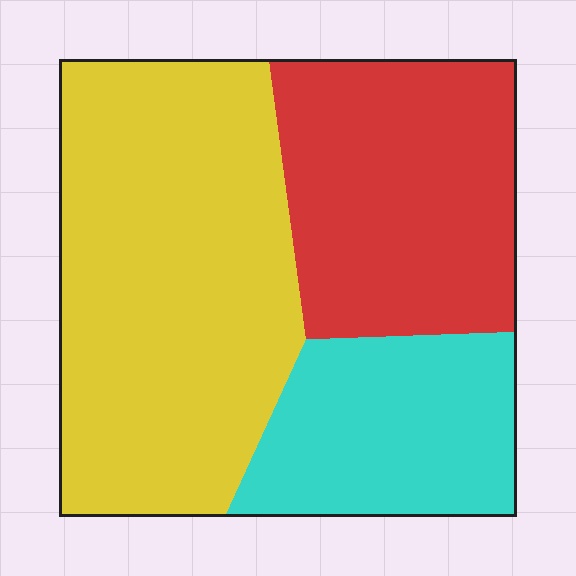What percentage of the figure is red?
Red covers 30% of the figure.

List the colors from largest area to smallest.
From largest to smallest: yellow, red, cyan.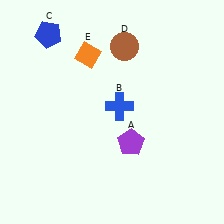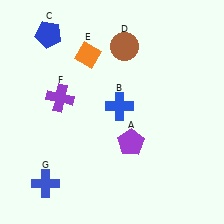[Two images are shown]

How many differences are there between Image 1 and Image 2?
There are 2 differences between the two images.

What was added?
A purple cross (F), a blue cross (G) were added in Image 2.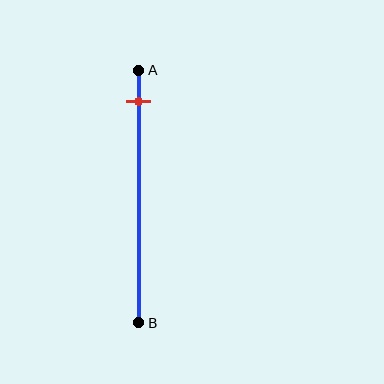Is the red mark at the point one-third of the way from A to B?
No, the mark is at about 10% from A, not at the 33% one-third point.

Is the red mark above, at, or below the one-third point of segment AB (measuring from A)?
The red mark is above the one-third point of segment AB.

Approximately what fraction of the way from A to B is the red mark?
The red mark is approximately 10% of the way from A to B.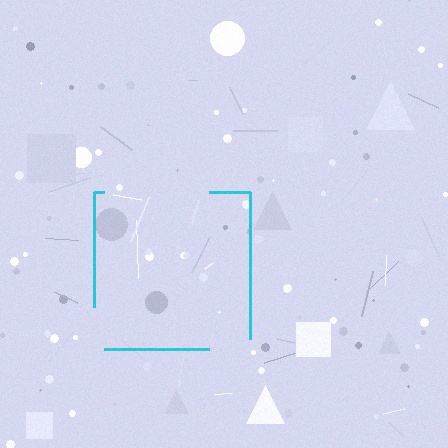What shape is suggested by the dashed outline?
The dashed outline suggests a square.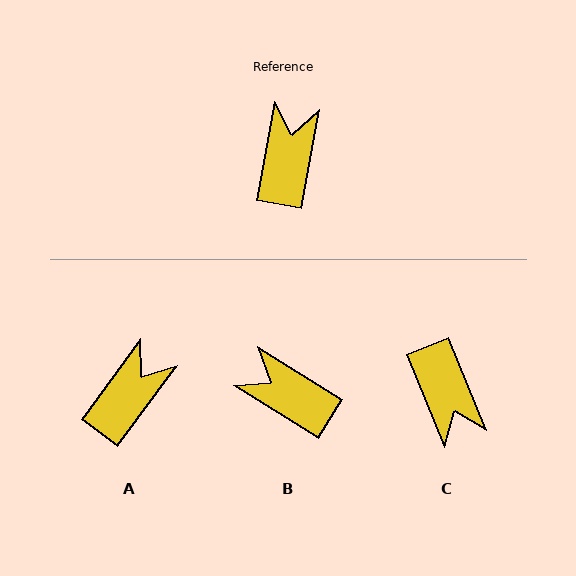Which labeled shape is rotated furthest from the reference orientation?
C, about 147 degrees away.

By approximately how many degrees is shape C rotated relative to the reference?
Approximately 147 degrees clockwise.